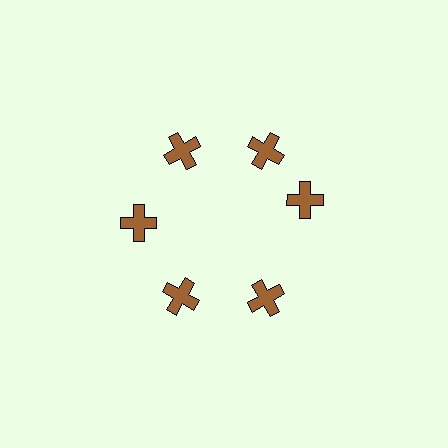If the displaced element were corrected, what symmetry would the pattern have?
It would have 6-fold rotational symmetry — the pattern would map onto itself every 60 degrees.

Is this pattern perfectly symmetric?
No. The 6 brown crosses are arranged in a ring, but one element near the 3 o'clock position is rotated out of alignment along the ring, breaking the 6-fold rotational symmetry.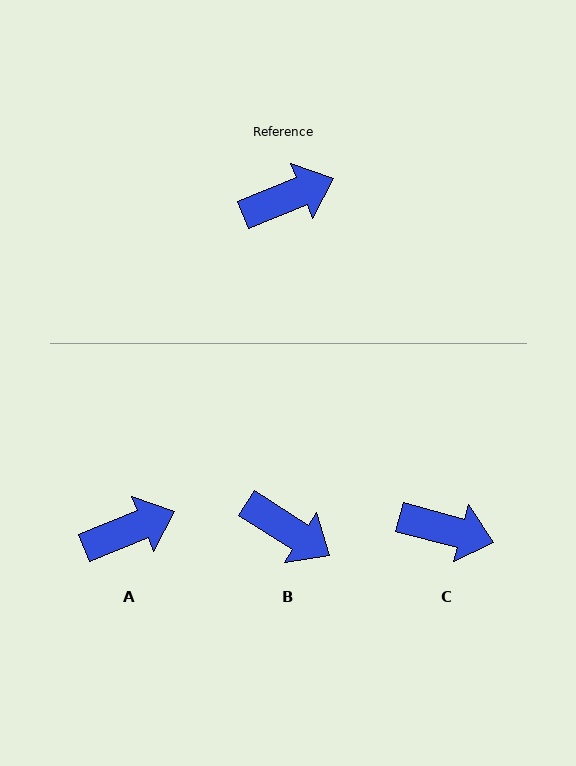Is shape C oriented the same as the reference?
No, it is off by about 37 degrees.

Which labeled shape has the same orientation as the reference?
A.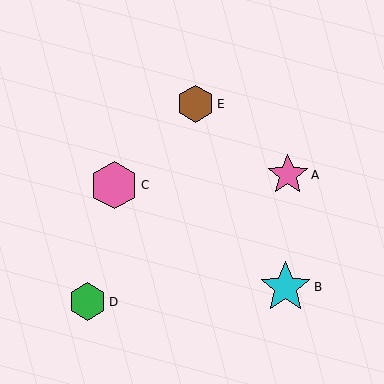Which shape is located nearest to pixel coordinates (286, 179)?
The pink star (labeled A) at (288, 175) is nearest to that location.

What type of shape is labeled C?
Shape C is a pink hexagon.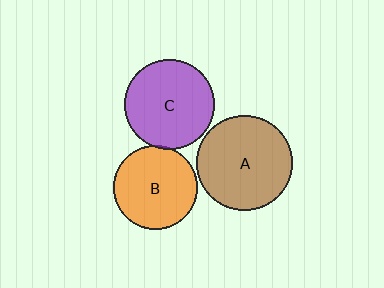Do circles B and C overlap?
Yes.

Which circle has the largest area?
Circle A (brown).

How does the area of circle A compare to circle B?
Approximately 1.3 times.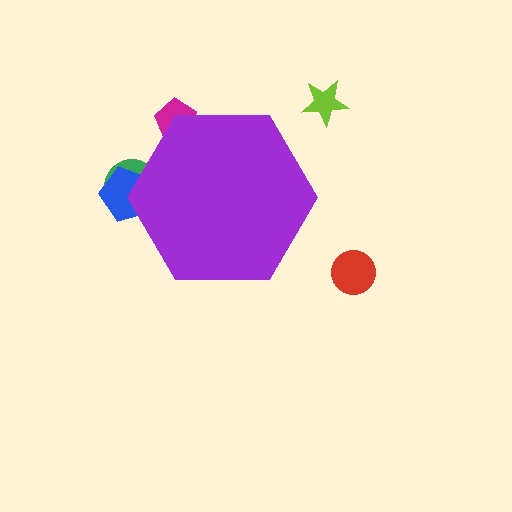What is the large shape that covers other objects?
A purple hexagon.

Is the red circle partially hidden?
No, the red circle is fully visible.